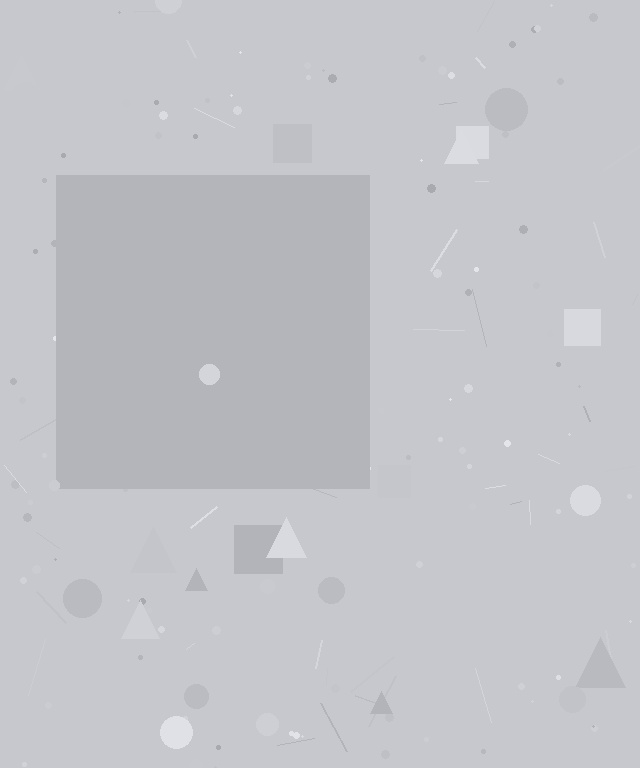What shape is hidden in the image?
A square is hidden in the image.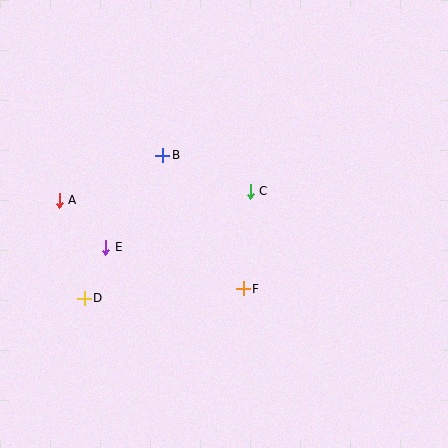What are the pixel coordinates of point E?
Point E is at (106, 247).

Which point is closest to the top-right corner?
Point C is closest to the top-right corner.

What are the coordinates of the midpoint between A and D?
The midpoint between A and D is at (72, 249).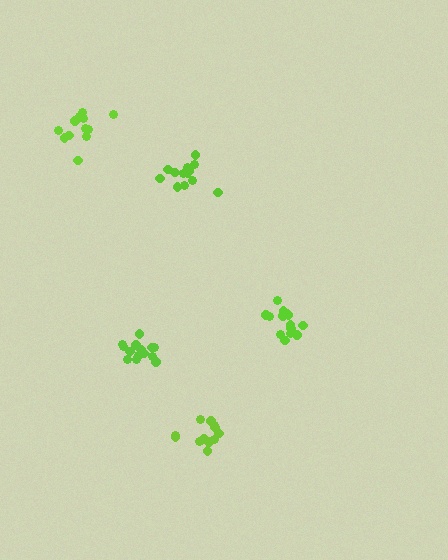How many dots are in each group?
Group 1: 14 dots, Group 2: 13 dots, Group 3: 12 dots, Group 4: 13 dots, Group 5: 14 dots (66 total).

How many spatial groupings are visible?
There are 5 spatial groupings.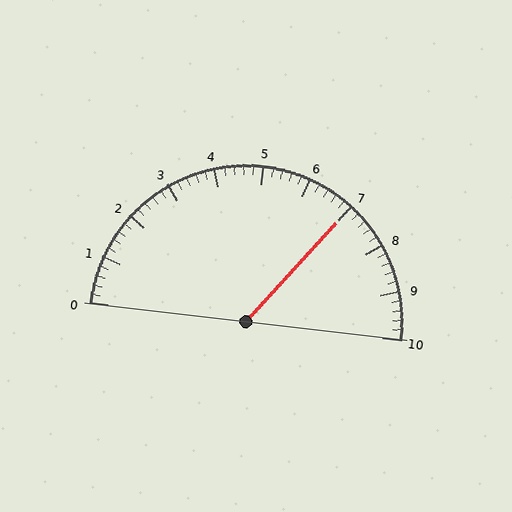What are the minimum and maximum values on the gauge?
The gauge ranges from 0 to 10.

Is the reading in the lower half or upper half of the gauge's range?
The reading is in the upper half of the range (0 to 10).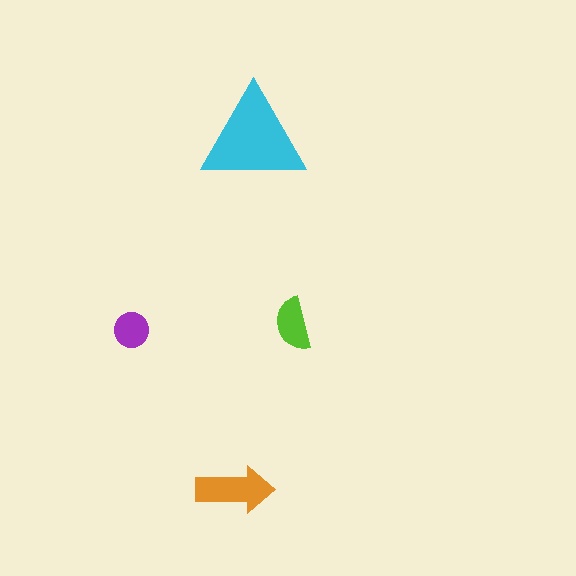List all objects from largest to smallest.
The cyan triangle, the orange arrow, the lime semicircle, the purple circle.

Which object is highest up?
The cyan triangle is topmost.